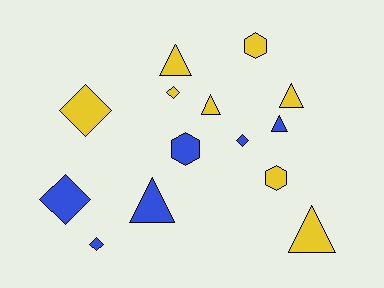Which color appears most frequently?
Yellow, with 8 objects.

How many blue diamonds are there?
There are 3 blue diamonds.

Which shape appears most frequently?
Triangle, with 6 objects.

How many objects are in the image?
There are 14 objects.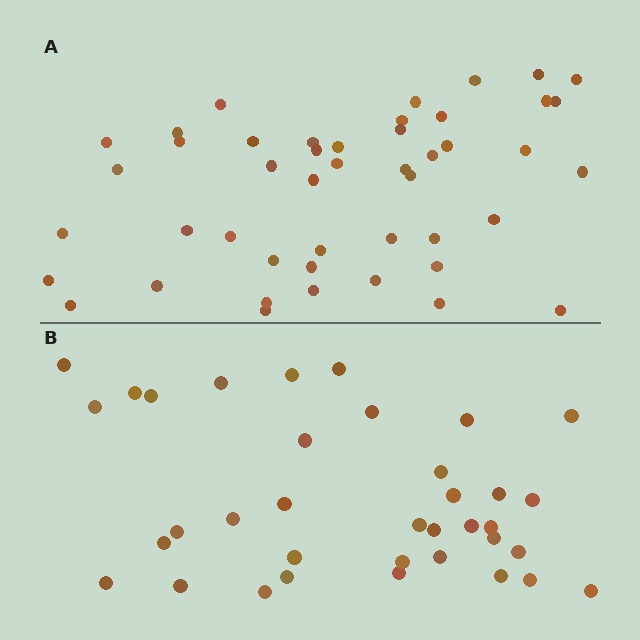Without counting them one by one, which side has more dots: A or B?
Region A (the top region) has more dots.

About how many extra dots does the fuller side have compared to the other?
Region A has roughly 10 or so more dots than region B.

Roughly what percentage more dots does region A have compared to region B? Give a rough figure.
About 30% more.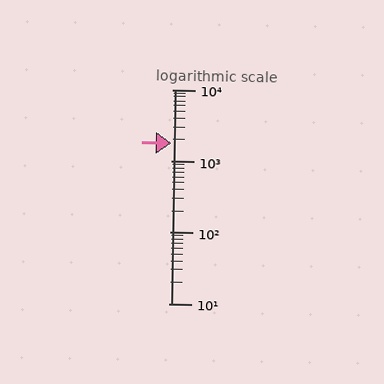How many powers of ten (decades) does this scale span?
The scale spans 3 decades, from 10 to 10000.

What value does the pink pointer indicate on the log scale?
The pointer indicates approximately 1800.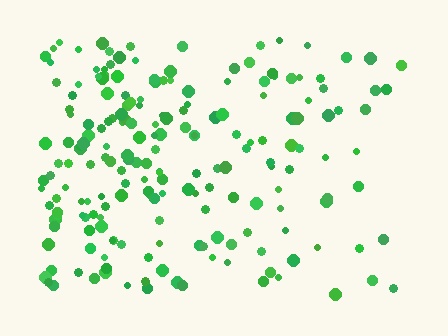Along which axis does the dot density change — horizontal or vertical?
Horizontal.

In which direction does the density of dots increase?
From right to left, with the left side densest.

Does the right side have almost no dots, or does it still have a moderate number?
Still a moderate number, just noticeably fewer than the left.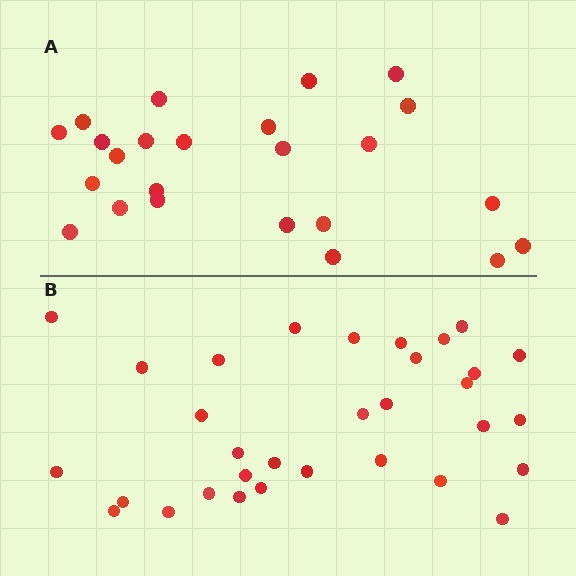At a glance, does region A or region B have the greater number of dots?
Region B (the bottom region) has more dots.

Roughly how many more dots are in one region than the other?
Region B has roughly 8 or so more dots than region A.